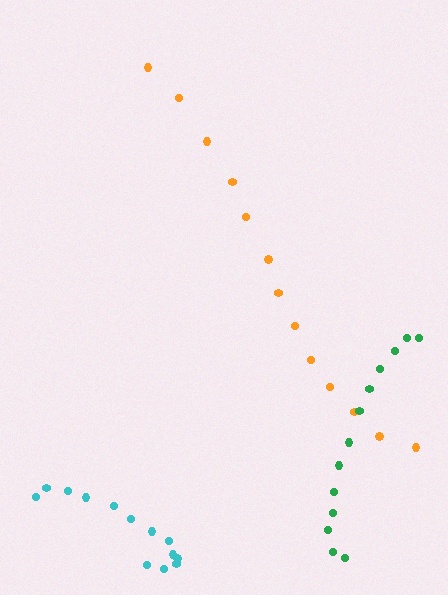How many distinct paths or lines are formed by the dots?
There are 3 distinct paths.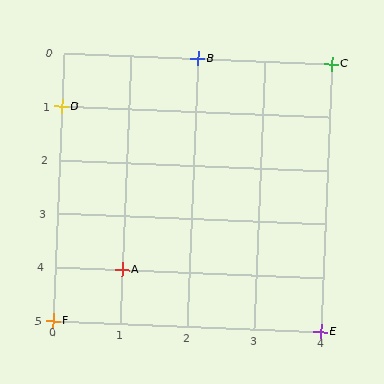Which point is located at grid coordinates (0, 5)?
Point F is at (0, 5).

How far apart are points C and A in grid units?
Points C and A are 3 columns and 4 rows apart (about 5.0 grid units diagonally).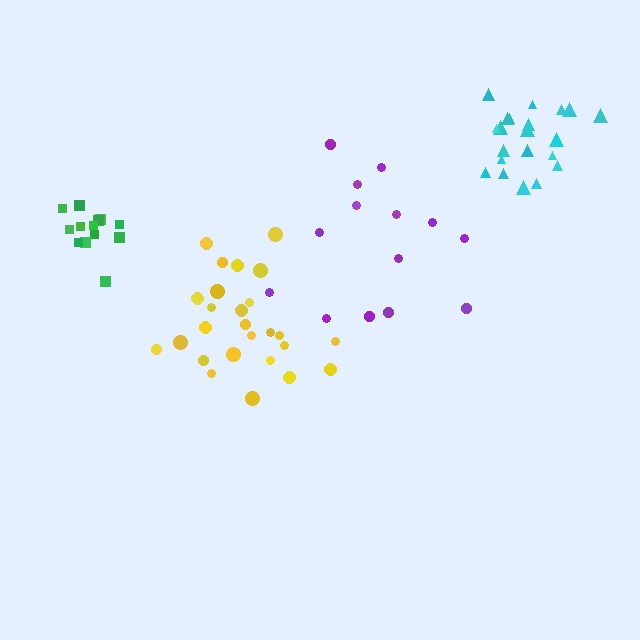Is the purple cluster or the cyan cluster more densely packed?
Cyan.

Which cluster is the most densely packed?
Green.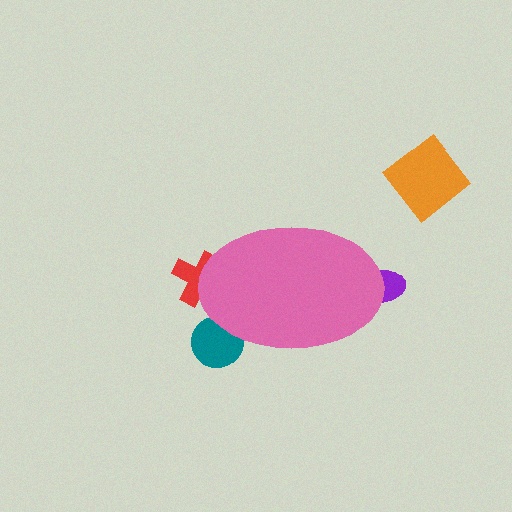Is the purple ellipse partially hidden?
Yes, the purple ellipse is partially hidden behind the pink ellipse.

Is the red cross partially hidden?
Yes, the red cross is partially hidden behind the pink ellipse.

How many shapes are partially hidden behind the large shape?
3 shapes are partially hidden.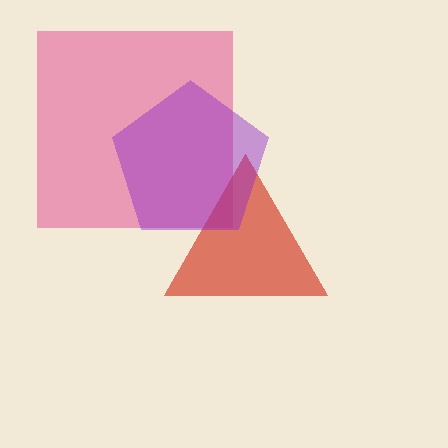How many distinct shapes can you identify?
There are 3 distinct shapes: a pink square, a red triangle, a purple pentagon.